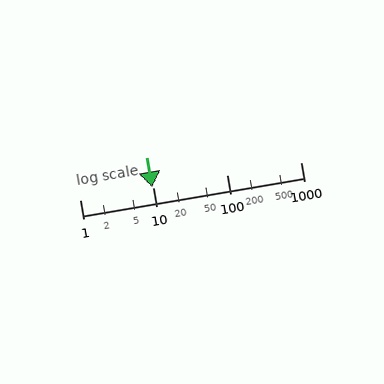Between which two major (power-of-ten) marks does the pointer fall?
The pointer is between 1 and 10.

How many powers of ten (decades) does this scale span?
The scale spans 3 decades, from 1 to 1000.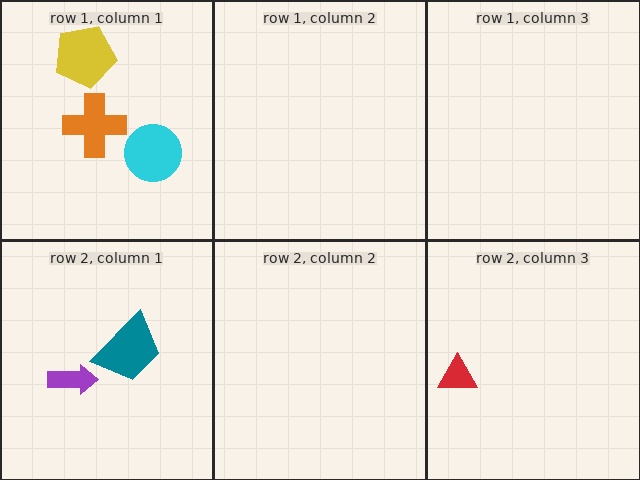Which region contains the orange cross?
The row 1, column 1 region.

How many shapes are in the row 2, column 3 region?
1.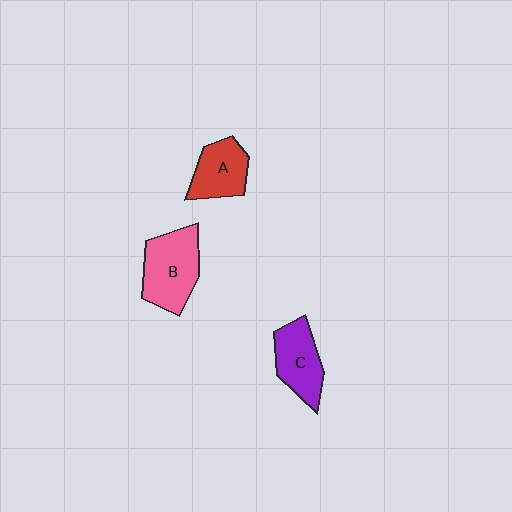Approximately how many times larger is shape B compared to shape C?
Approximately 1.3 times.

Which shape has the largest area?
Shape B (pink).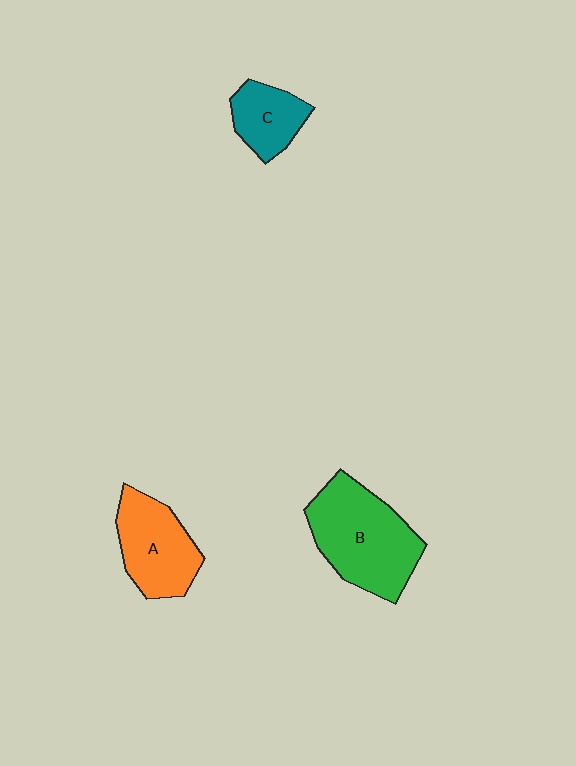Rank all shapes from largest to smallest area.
From largest to smallest: B (green), A (orange), C (teal).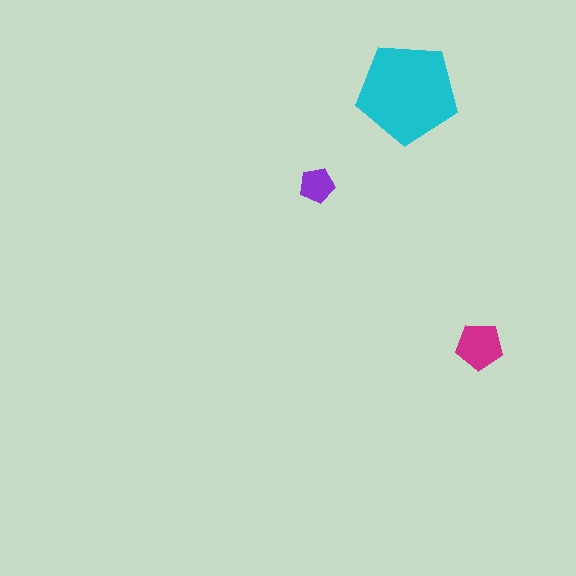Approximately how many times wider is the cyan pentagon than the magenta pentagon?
About 2 times wider.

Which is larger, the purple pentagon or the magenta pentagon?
The magenta one.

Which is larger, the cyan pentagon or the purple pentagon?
The cyan one.